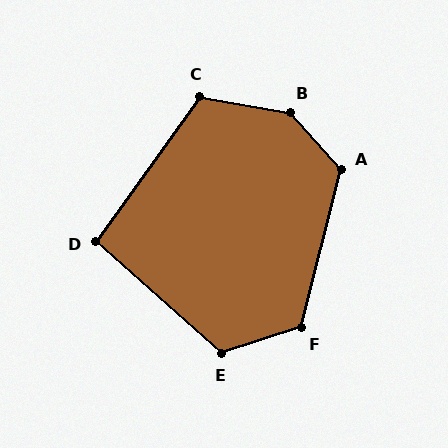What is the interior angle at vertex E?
Approximately 120 degrees (obtuse).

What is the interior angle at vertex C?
Approximately 116 degrees (obtuse).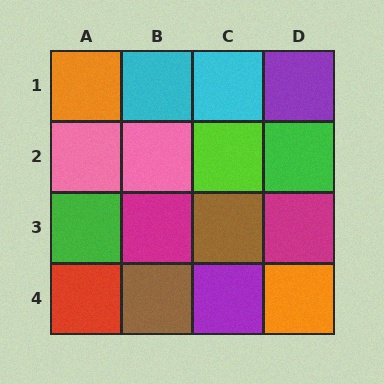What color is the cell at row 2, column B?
Pink.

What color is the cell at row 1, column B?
Cyan.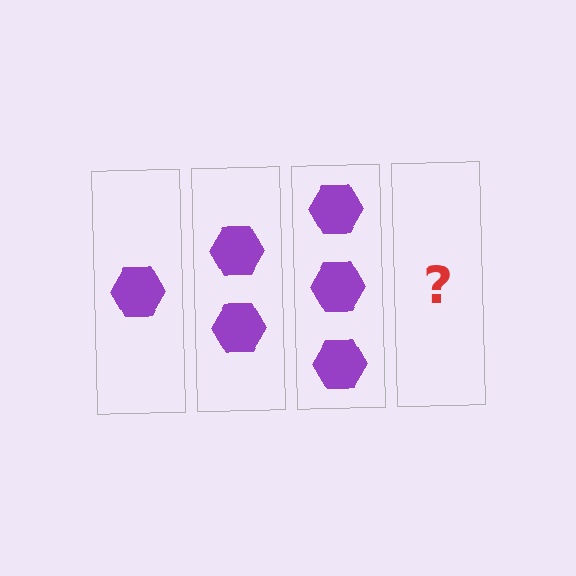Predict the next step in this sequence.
The next step is 4 hexagons.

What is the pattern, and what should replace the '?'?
The pattern is that each step adds one more hexagon. The '?' should be 4 hexagons.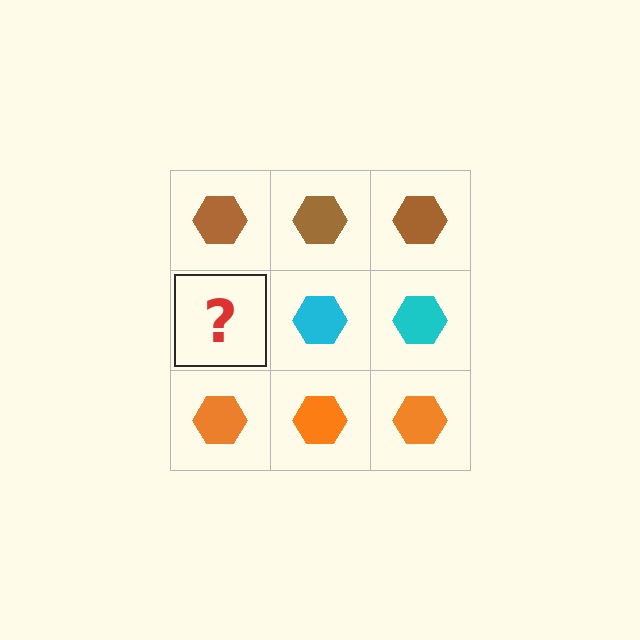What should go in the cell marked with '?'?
The missing cell should contain a cyan hexagon.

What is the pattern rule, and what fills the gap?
The rule is that each row has a consistent color. The gap should be filled with a cyan hexagon.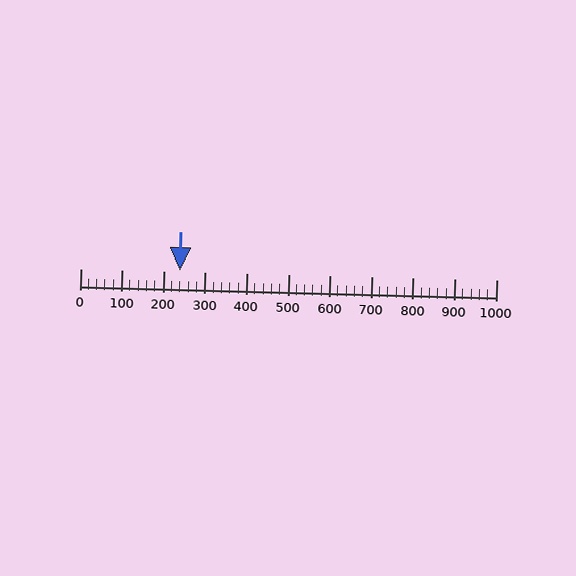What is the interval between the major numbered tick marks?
The major tick marks are spaced 100 units apart.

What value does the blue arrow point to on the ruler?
The blue arrow points to approximately 240.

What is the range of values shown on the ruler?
The ruler shows values from 0 to 1000.